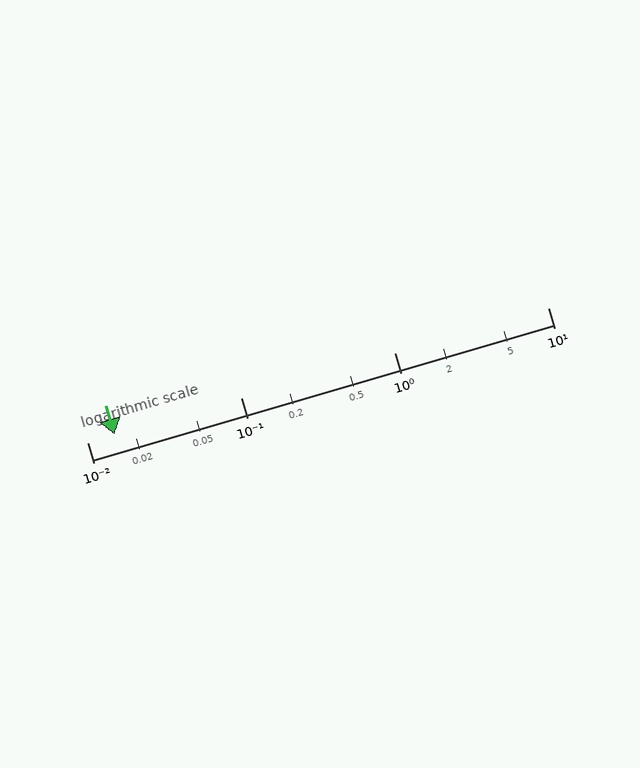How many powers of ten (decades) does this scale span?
The scale spans 3 decades, from 0.01 to 10.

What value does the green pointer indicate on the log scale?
The pointer indicates approximately 0.015.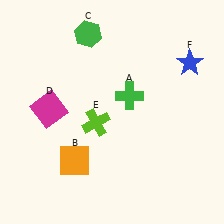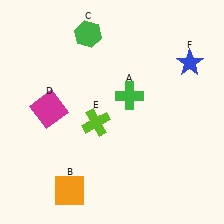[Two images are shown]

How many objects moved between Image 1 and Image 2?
1 object moved between the two images.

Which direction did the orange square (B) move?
The orange square (B) moved down.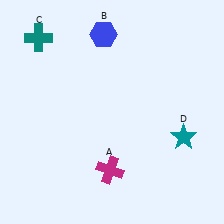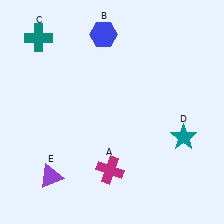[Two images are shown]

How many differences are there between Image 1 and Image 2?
There is 1 difference between the two images.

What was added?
A purple triangle (E) was added in Image 2.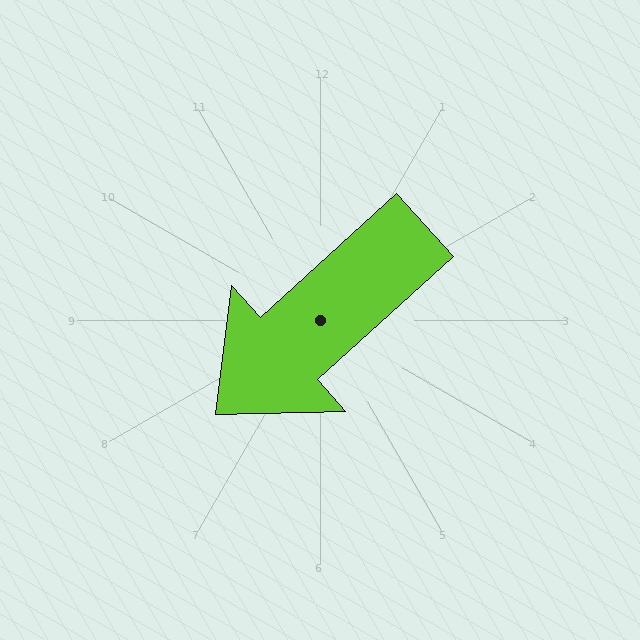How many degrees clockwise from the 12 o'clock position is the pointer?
Approximately 228 degrees.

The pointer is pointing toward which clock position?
Roughly 8 o'clock.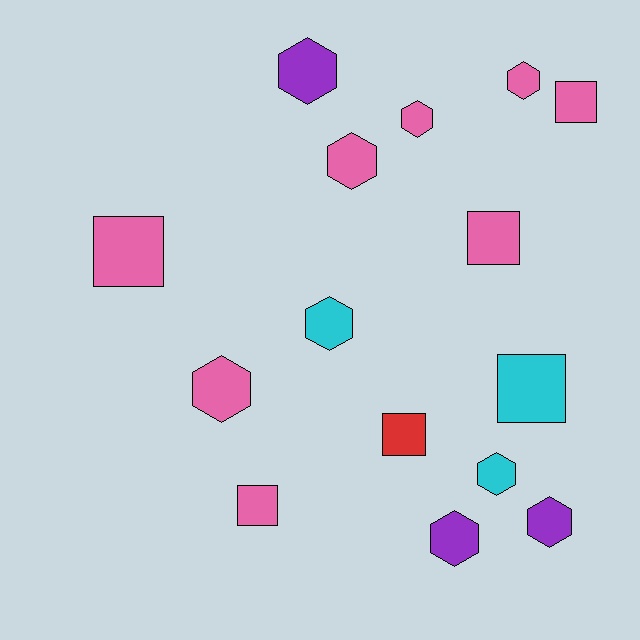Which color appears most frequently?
Pink, with 8 objects.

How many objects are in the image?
There are 15 objects.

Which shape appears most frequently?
Hexagon, with 9 objects.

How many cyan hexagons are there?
There are 2 cyan hexagons.